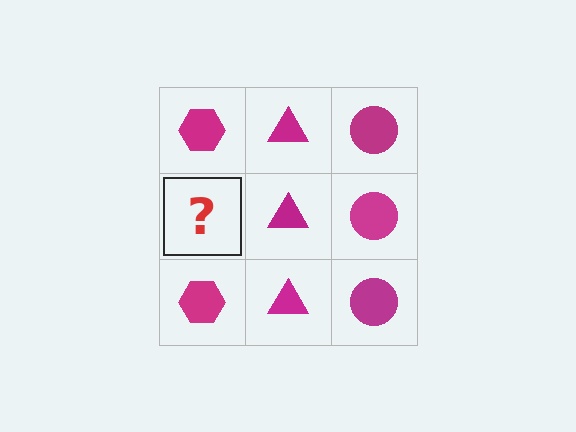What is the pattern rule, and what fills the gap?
The rule is that each column has a consistent shape. The gap should be filled with a magenta hexagon.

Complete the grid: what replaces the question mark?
The question mark should be replaced with a magenta hexagon.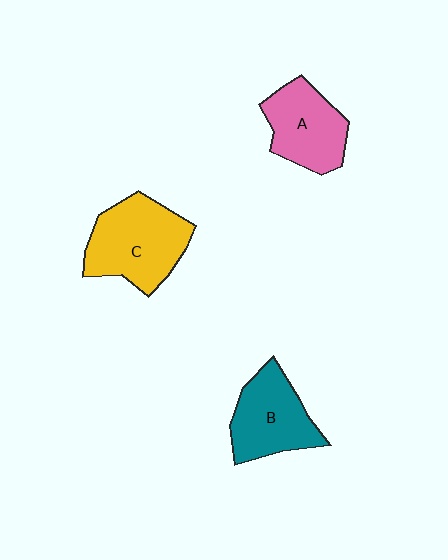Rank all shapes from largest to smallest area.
From largest to smallest: C (yellow), B (teal), A (pink).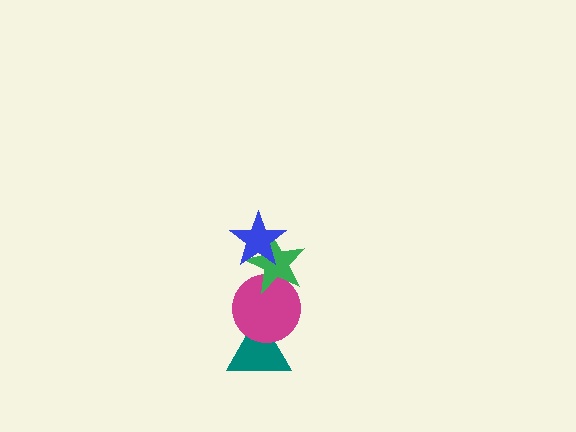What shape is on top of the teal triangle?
The magenta circle is on top of the teal triangle.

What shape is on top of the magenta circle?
The green star is on top of the magenta circle.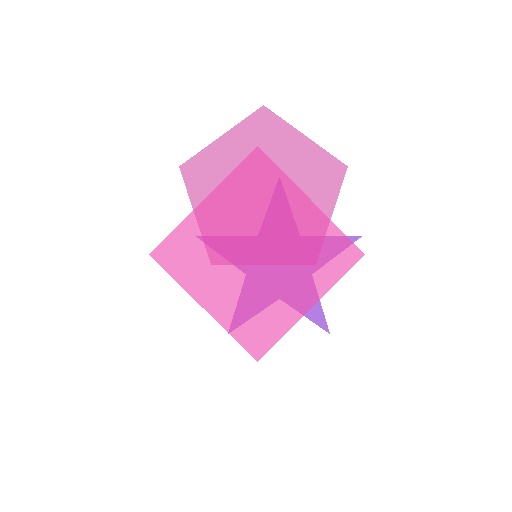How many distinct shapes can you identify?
There are 3 distinct shapes: a purple star, a magenta pentagon, a pink diamond.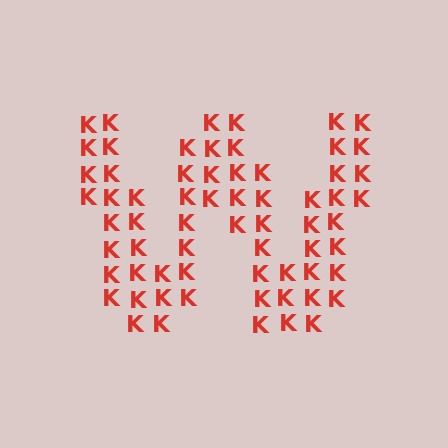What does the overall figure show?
The overall figure shows the letter W.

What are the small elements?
The small elements are letter K's.